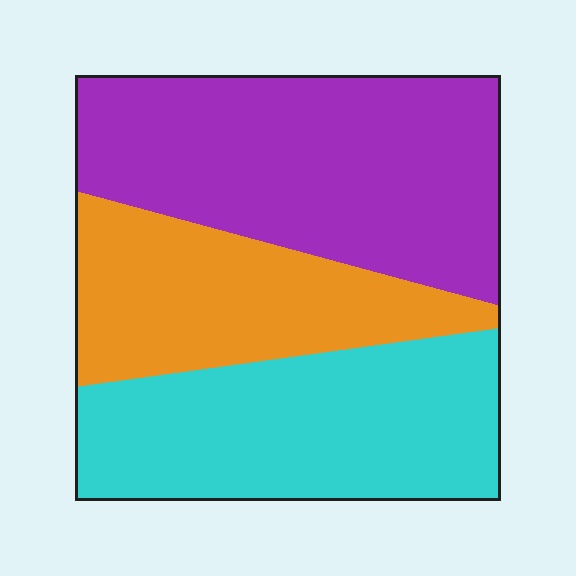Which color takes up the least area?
Orange, at roughly 25%.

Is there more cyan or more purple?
Purple.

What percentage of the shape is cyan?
Cyan takes up about one third (1/3) of the shape.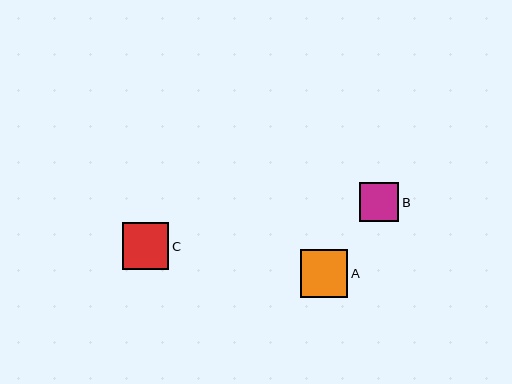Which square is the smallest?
Square B is the smallest with a size of approximately 39 pixels.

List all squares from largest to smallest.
From largest to smallest: A, C, B.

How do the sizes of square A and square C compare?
Square A and square C are approximately the same size.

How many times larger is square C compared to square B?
Square C is approximately 1.2 times the size of square B.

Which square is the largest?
Square A is the largest with a size of approximately 48 pixels.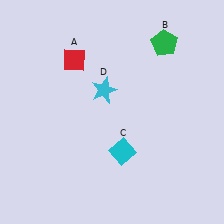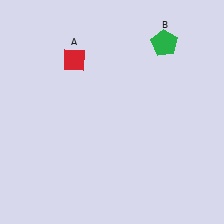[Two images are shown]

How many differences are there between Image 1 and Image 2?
There are 2 differences between the two images.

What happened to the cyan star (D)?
The cyan star (D) was removed in Image 2. It was in the top-left area of Image 1.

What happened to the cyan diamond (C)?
The cyan diamond (C) was removed in Image 2. It was in the bottom-right area of Image 1.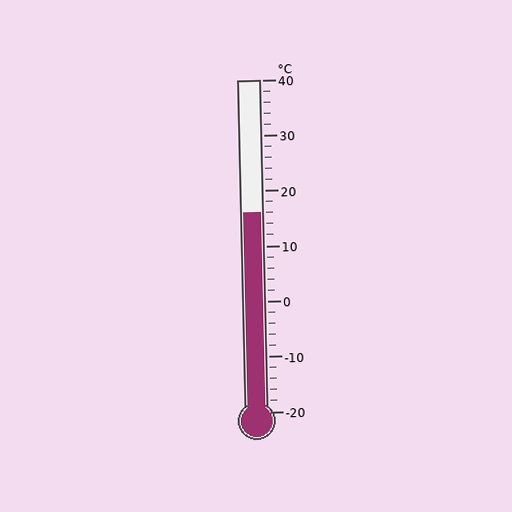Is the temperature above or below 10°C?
The temperature is above 10°C.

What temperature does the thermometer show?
The thermometer shows approximately 16°C.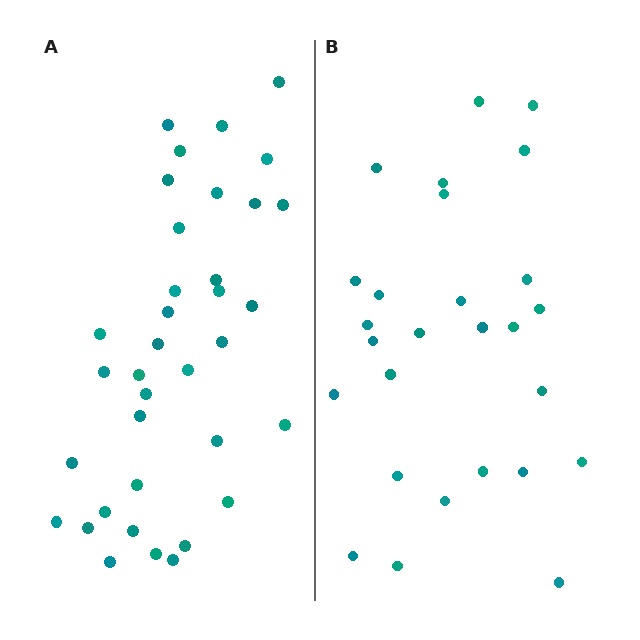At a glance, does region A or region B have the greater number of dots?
Region A (the left region) has more dots.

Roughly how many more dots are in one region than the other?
Region A has roughly 8 or so more dots than region B.